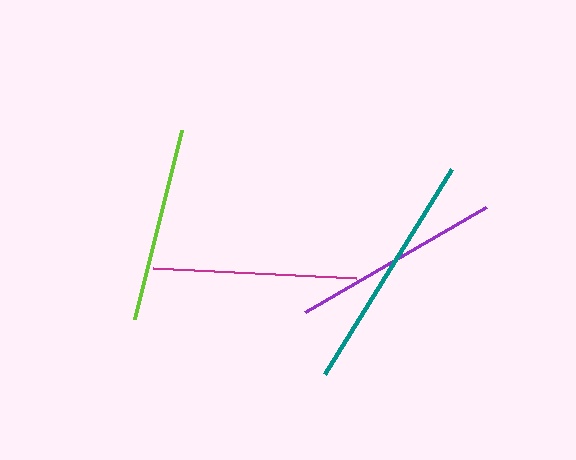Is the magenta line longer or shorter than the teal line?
The teal line is longer than the magenta line.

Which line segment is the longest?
The teal line is the longest at approximately 242 pixels.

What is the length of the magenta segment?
The magenta segment is approximately 203 pixels long.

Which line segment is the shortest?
The lime line is the shortest at approximately 195 pixels.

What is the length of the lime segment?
The lime segment is approximately 195 pixels long.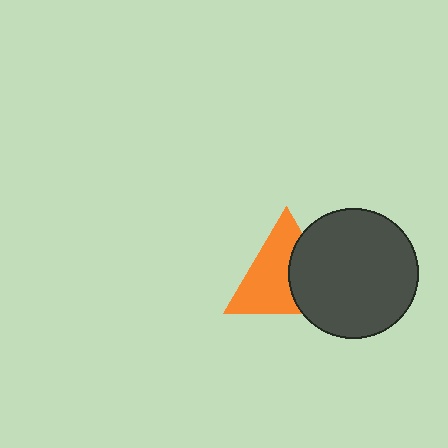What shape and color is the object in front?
The object in front is a dark gray circle.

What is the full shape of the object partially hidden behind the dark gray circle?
The partially hidden object is an orange triangle.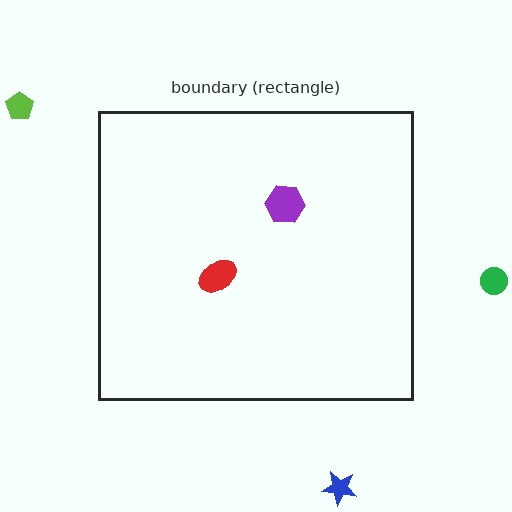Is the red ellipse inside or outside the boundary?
Inside.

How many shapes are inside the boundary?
2 inside, 3 outside.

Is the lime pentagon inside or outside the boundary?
Outside.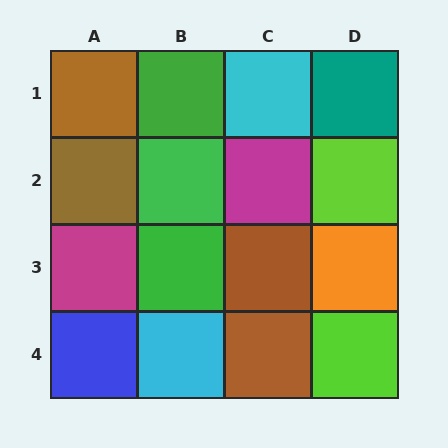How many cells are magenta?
2 cells are magenta.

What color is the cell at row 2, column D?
Lime.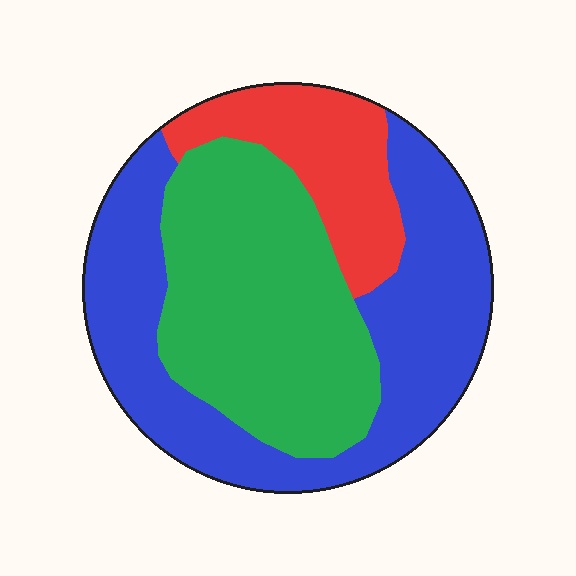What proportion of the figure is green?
Green covers roughly 40% of the figure.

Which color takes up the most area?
Blue, at roughly 45%.